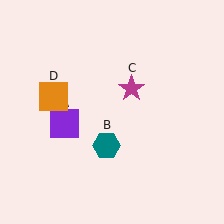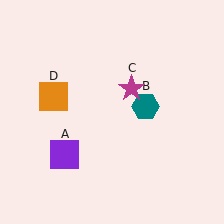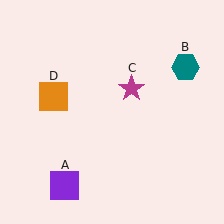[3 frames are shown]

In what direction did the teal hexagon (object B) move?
The teal hexagon (object B) moved up and to the right.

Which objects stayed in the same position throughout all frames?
Magenta star (object C) and orange square (object D) remained stationary.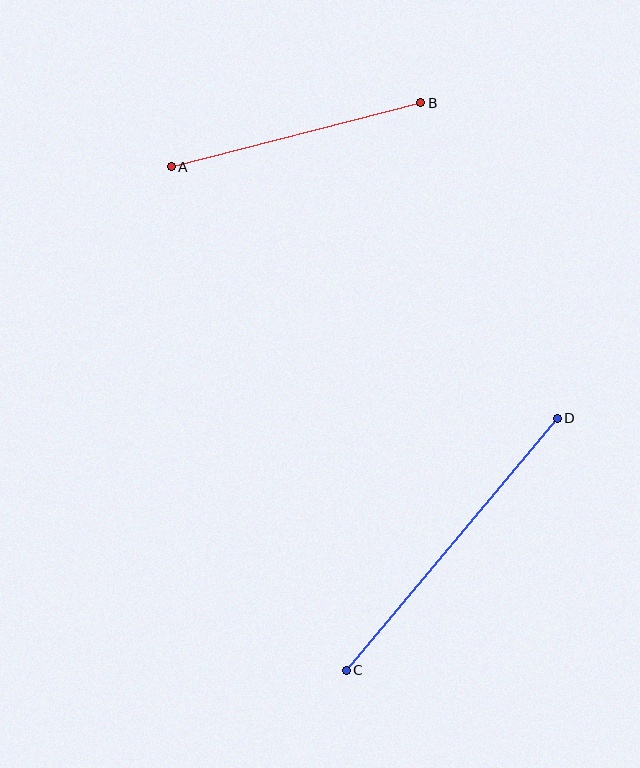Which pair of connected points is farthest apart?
Points C and D are farthest apart.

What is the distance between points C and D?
The distance is approximately 329 pixels.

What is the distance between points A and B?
The distance is approximately 257 pixels.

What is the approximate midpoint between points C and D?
The midpoint is at approximately (452, 544) pixels.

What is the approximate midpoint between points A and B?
The midpoint is at approximately (296, 135) pixels.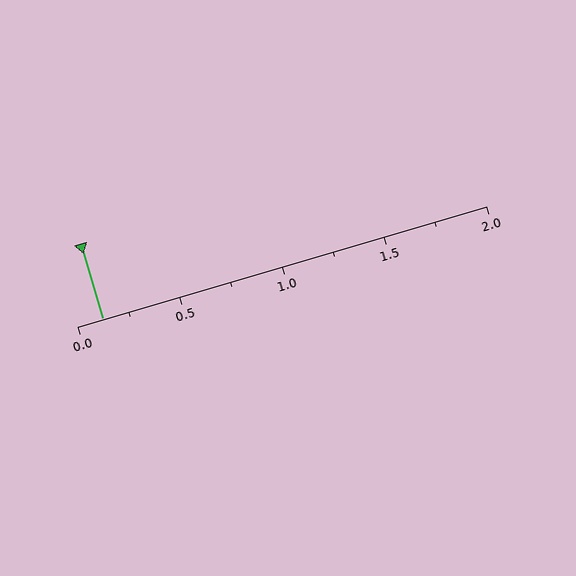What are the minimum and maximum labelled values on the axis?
The axis runs from 0.0 to 2.0.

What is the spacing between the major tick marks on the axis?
The major ticks are spaced 0.5 apart.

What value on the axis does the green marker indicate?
The marker indicates approximately 0.12.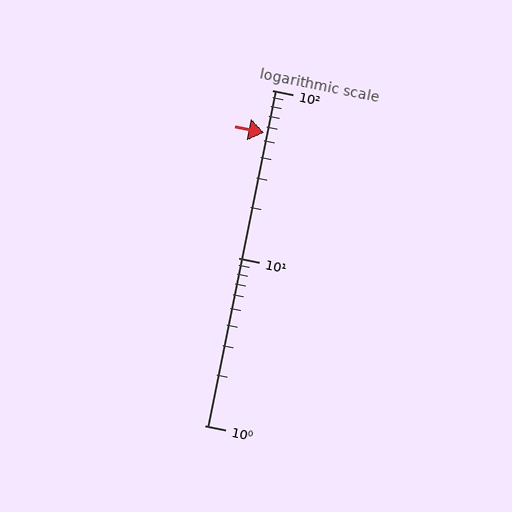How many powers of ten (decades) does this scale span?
The scale spans 2 decades, from 1 to 100.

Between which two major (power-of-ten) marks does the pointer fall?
The pointer is between 10 and 100.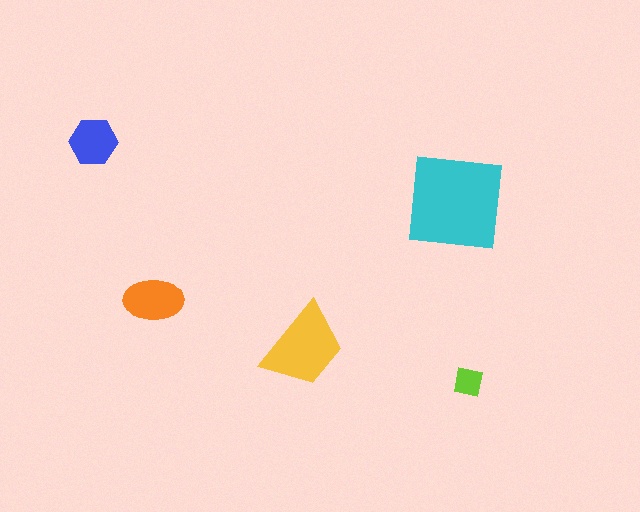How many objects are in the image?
There are 5 objects in the image.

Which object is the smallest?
The lime square.